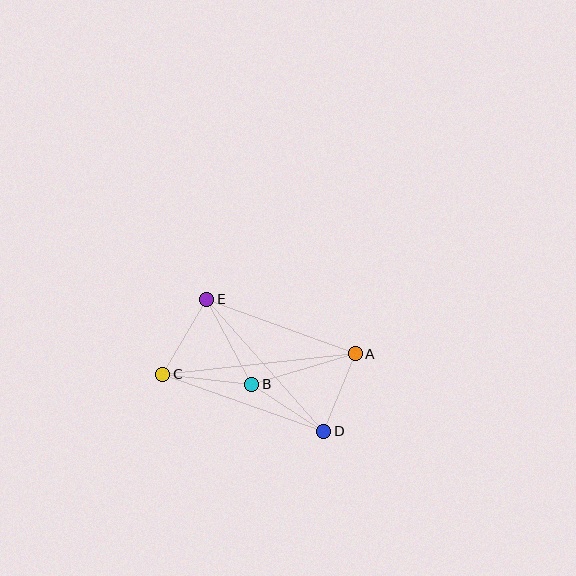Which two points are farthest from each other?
Points A and C are farthest from each other.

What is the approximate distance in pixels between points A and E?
The distance between A and E is approximately 158 pixels.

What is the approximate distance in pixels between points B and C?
The distance between B and C is approximately 90 pixels.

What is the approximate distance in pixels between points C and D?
The distance between C and D is approximately 171 pixels.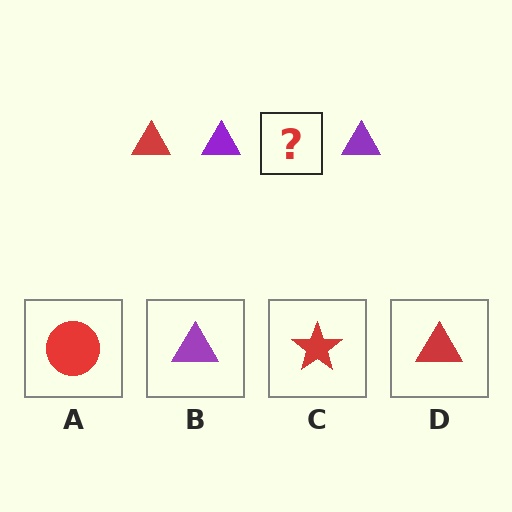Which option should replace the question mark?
Option D.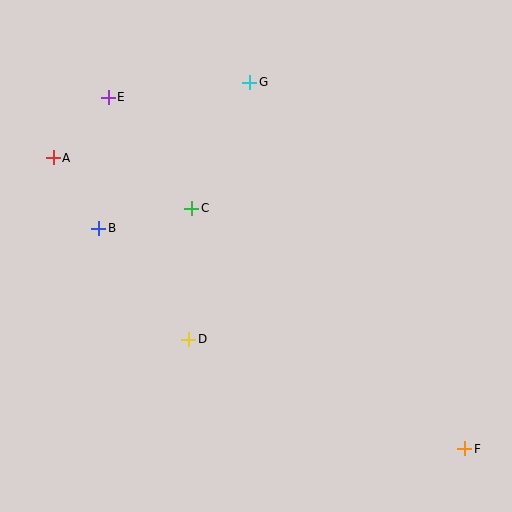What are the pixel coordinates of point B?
Point B is at (99, 228).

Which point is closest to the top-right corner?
Point G is closest to the top-right corner.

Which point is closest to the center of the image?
Point C at (192, 208) is closest to the center.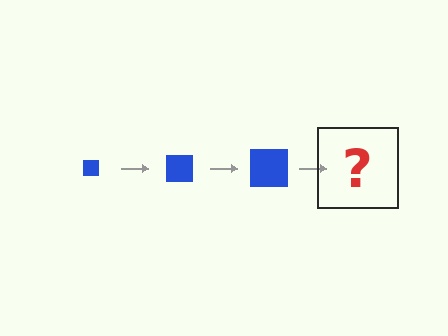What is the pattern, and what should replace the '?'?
The pattern is that the square gets progressively larger each step. The '?' should be a blue square, larger than the previous one.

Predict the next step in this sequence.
The next step is a blue square, larger than the previous one.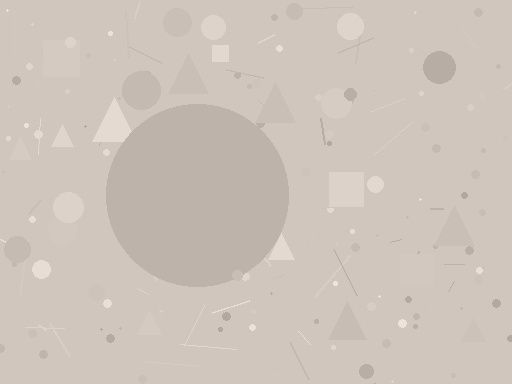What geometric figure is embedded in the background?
A circle is embedded in the background.